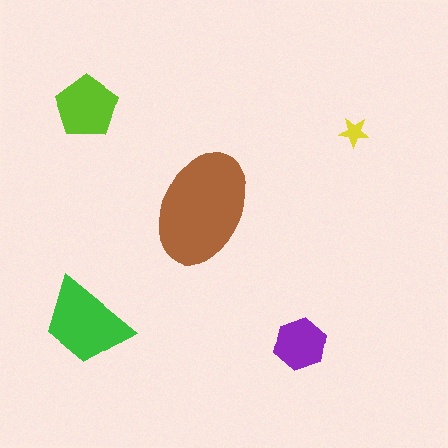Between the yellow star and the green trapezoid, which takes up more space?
The green trapezoid.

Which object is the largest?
The brown ellipse.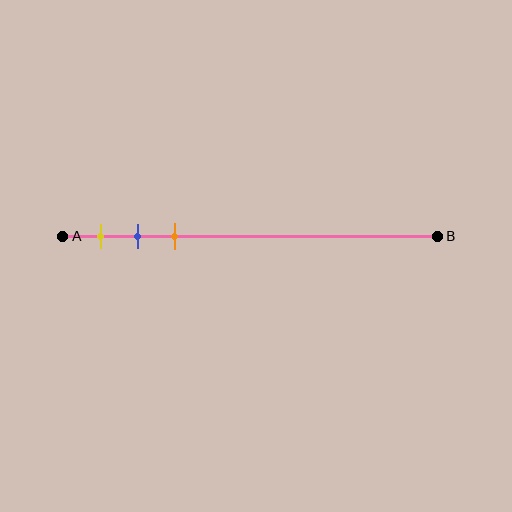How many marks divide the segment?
There are 3 marks dividing the segment.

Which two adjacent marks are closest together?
The blue and orange marks are the closest adjacent pair.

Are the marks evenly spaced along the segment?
Yes, the marks are approximately evenly spaced.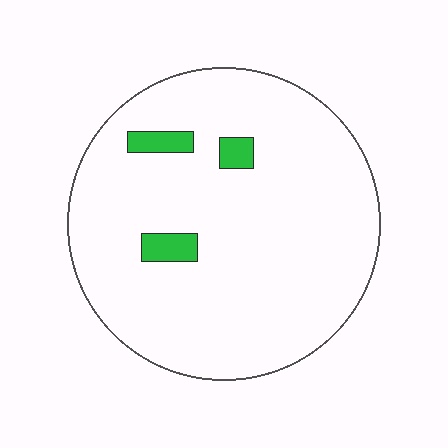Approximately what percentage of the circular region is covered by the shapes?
Approximately 5%.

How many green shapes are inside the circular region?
3.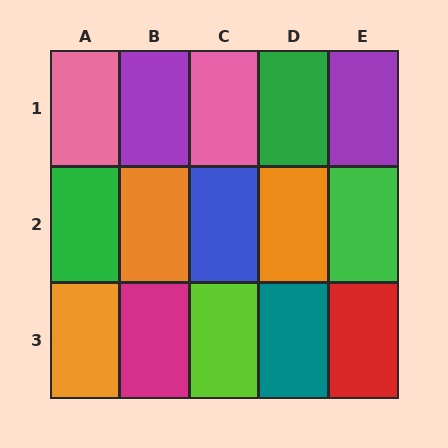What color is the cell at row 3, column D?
Teal.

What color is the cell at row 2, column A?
Green.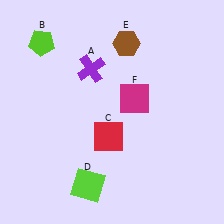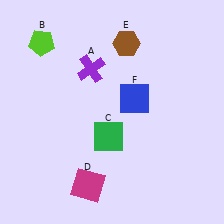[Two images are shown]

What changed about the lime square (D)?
In Image 1, D is lime. In Image 2, it changed to magenta.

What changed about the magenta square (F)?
In Image 1, F is magenta. In Image 2, it changed to blue.